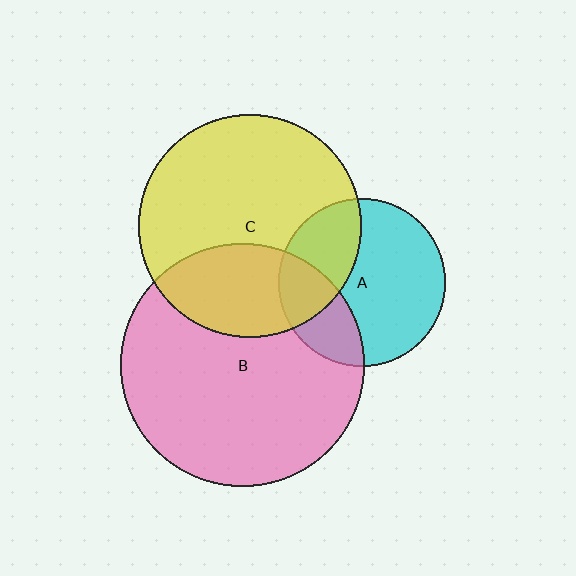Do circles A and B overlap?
Yes.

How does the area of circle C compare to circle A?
Approximately 1.8 times.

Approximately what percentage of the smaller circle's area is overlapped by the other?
Approximately 25%.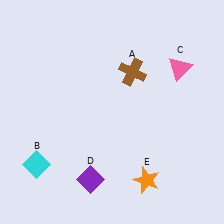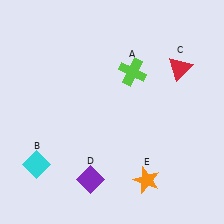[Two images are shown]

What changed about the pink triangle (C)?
In Image 1, C is pink. In Image 2, it changed to red.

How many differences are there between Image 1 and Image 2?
There are 2 differences between the two images.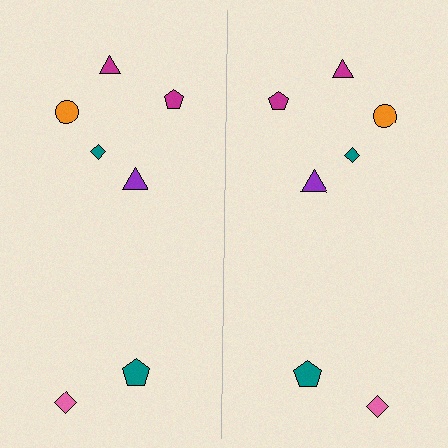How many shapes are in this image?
There are 14 shapes in this image.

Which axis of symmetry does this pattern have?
The pattern has a vertical axis of symmetry running through the center of the image.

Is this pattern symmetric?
Yes, this pattern has bilateral (reflection) symmetry.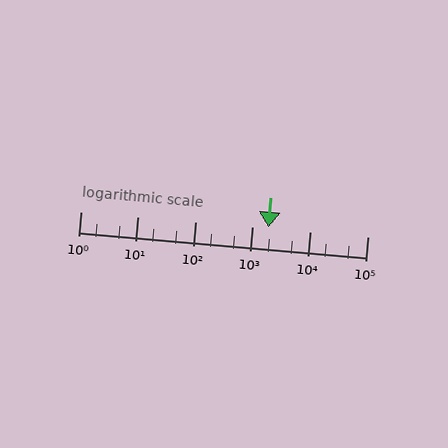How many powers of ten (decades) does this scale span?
The scale spans 5 decades, from 1 to 100000.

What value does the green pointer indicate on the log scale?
The pointer indicates approximately 1900.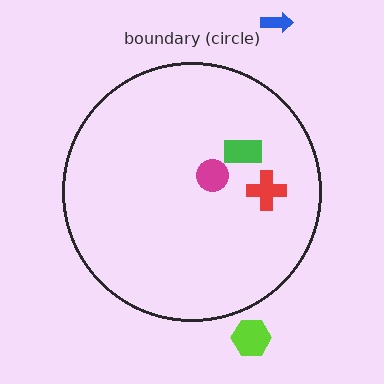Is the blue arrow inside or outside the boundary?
Outside.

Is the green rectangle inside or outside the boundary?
Inside.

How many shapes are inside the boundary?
3 inside, 2 outside.